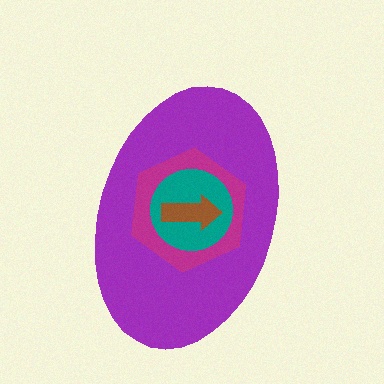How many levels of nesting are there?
4.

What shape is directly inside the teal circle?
The brown arrow.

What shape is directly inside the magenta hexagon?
The teal circle.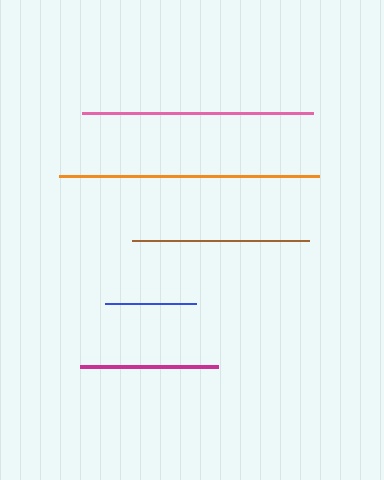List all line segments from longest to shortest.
From longest to shortest: orange, pink, brown, magenta, blue.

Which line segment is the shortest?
The blue line is the shortest at approximately 91 pixels.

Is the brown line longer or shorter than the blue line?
The brown line is longer than the blue line.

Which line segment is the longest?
The orange line is the longest at approximately 260 pixels.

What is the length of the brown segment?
The brown segment is approximately 177 pixels long.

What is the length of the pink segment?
The pink segment is approximately 231 pixels long.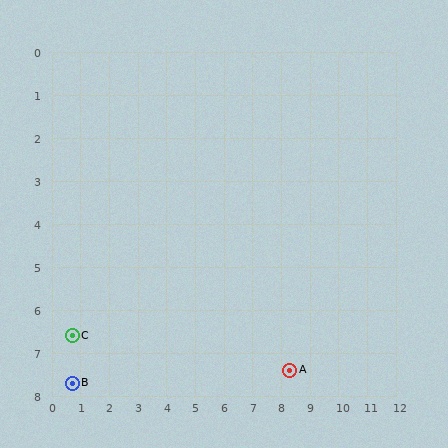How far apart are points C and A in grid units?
Points C and A are about 7.6 grid units apart.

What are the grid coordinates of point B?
Point B is at approximately (0.7, 7.7).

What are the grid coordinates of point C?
Point C is at approximately (0.7, 6.6).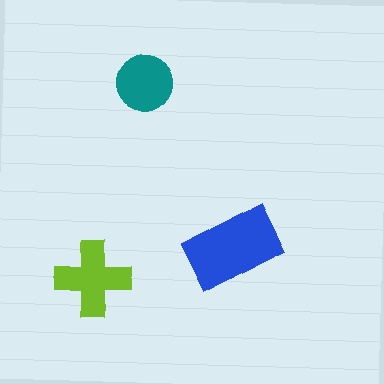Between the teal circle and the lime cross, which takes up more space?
The lime cross.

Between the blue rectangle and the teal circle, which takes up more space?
The blue rectangle.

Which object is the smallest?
The teal circle.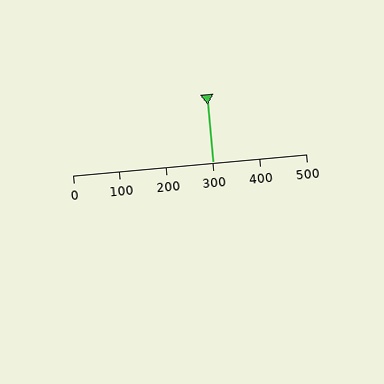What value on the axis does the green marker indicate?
The marker indicates approximately 300.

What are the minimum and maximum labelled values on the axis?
The axis runs from 0 to 500.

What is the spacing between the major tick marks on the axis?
The major ticks are spaced 100 apart.